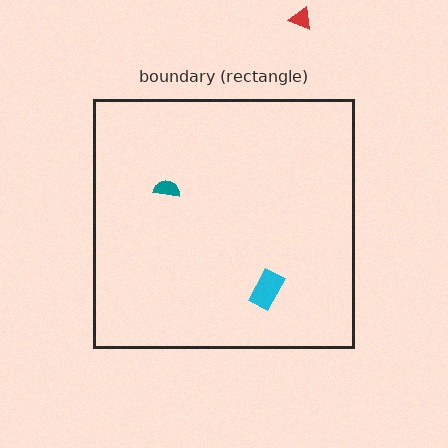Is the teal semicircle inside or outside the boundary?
Inside.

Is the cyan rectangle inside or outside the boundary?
Inside.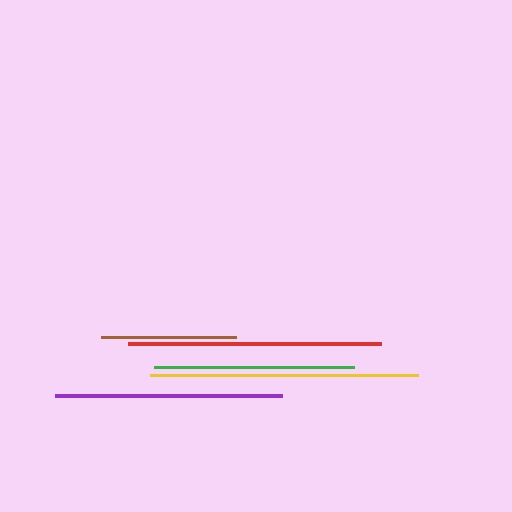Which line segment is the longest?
The yellow line is the longest at approximately 268 pixels.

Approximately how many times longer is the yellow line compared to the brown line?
The yellow line is approximately 2.0 times the length of the brown line.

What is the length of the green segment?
The green segment is approximately 200 pixels long.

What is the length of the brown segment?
The brown segment is approximately 135 pixels long.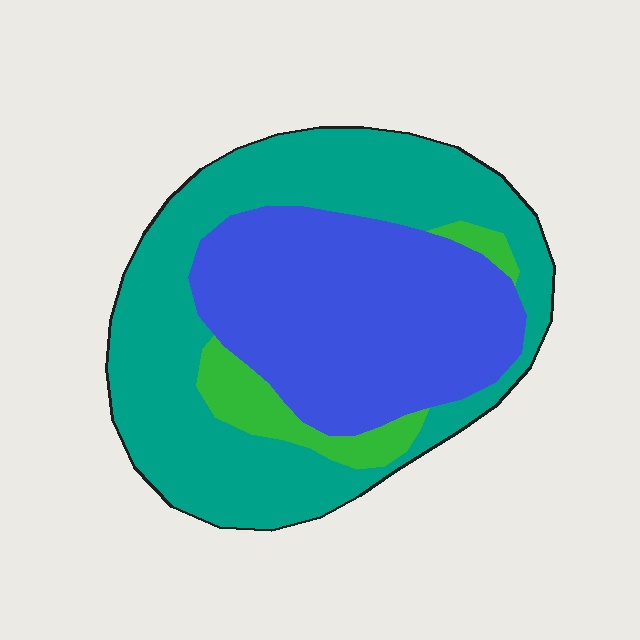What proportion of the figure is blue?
Blue covers 41% of the figure.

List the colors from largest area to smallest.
From largest to smallest: teal, blue, green.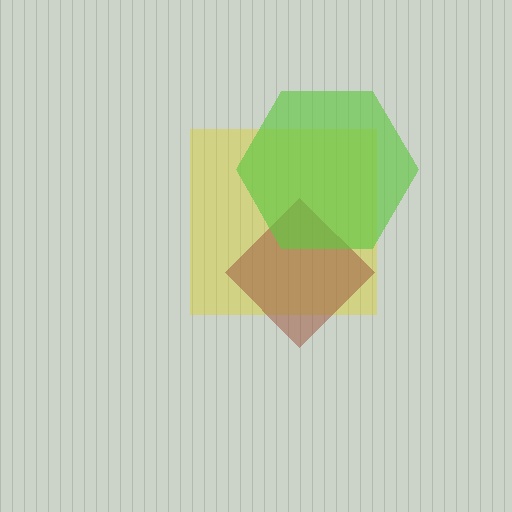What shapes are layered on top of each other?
The layered shapes are: a yellow square, a brown diamond, a lime hexagon.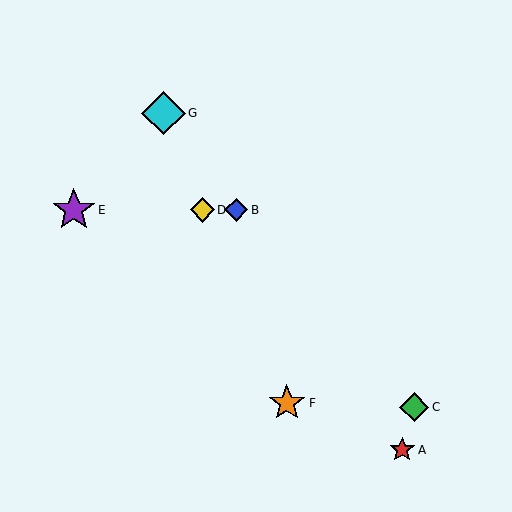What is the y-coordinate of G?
Object G is at y≈113.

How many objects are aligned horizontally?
3 objects (B, D, E) are aligned horizontally.